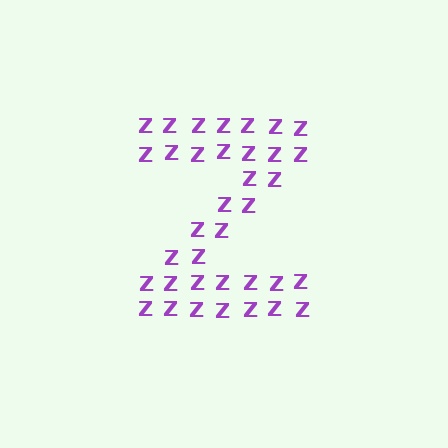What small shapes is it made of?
It is made of small letter Z's.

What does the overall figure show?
The overall figure shows the letter Z.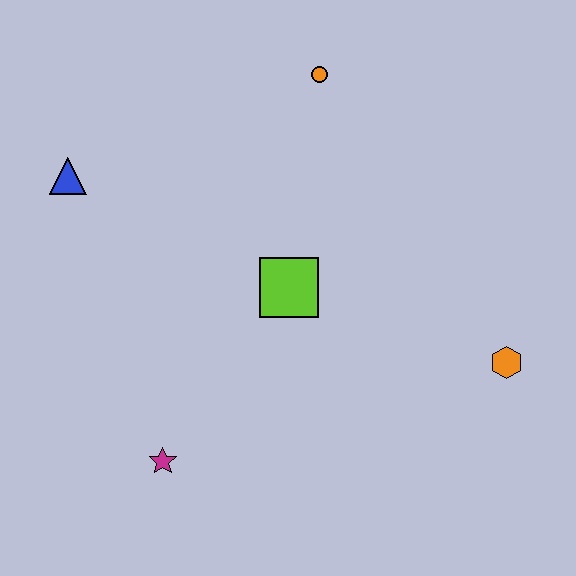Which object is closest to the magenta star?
The lime square is closest to the magenta star.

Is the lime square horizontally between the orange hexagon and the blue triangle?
Yes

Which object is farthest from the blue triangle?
The orange hexagon is farthest from the blue triangle.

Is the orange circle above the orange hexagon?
Yes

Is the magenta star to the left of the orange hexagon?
Yes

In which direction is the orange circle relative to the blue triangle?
The orange circle is to the right of the blue triangle.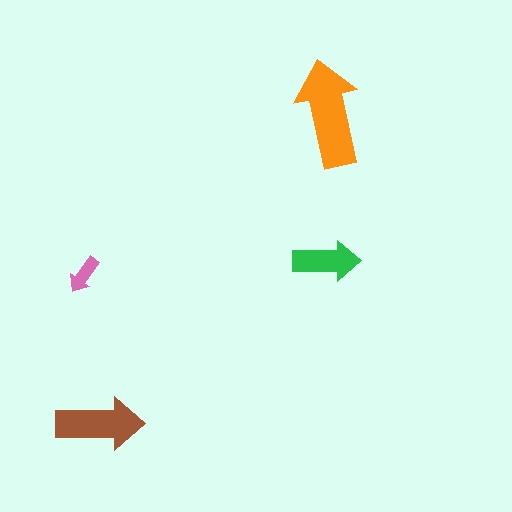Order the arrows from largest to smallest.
the orange one, the brown one, the green one, the pink one.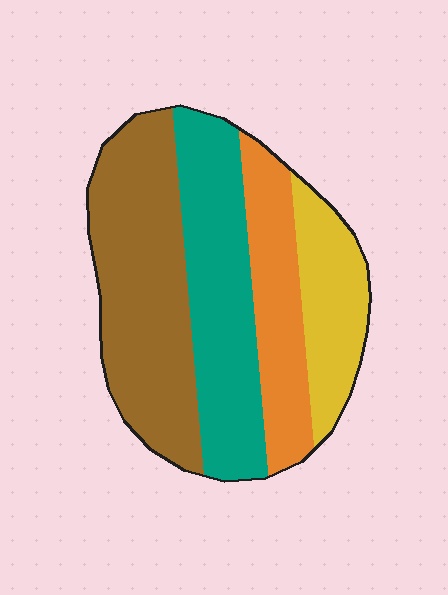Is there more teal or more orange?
Teal.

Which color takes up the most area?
Brown, at roughly 35%.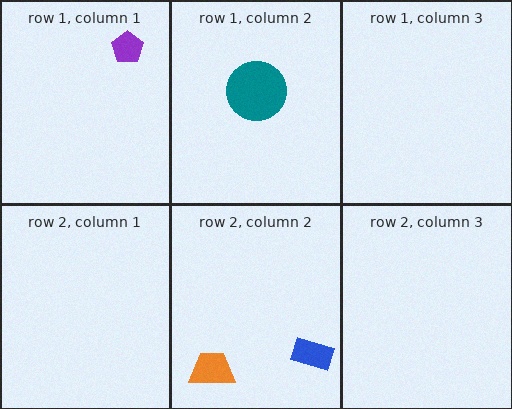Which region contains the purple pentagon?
The row 1, column 1 region.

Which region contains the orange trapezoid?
The row 2, column 2 region.